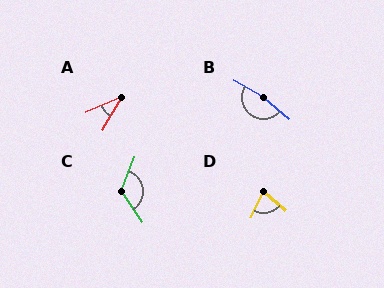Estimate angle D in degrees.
Approximately 73 degrees.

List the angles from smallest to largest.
A (36°), D (73°), C (124°), B (170°).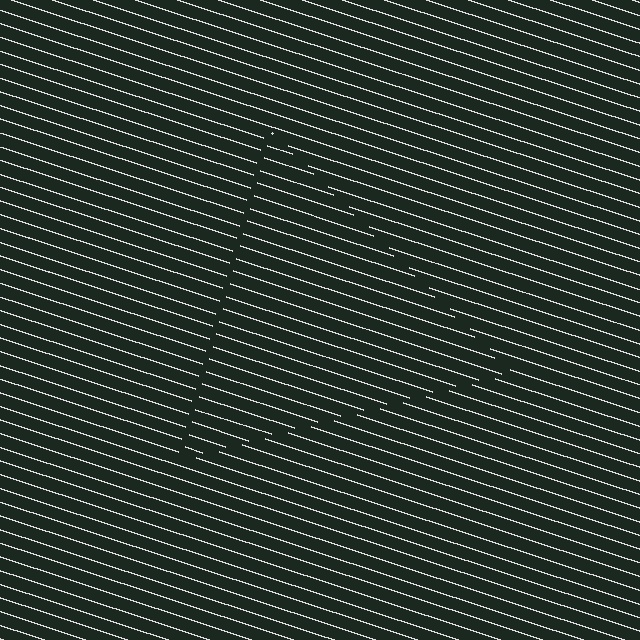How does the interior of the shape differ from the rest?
The interior of the shape contains the same grating, shifted by half a period — the contour is defined by the phase discontinuity where line-ends from the inner and outer gratings abut.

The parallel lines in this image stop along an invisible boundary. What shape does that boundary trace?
An illusory triangle. The interior of the shape contains the same grating, shifted by half a period — the contour is defined by the phase discontinuity where line-ends from the inner and outer gratings abut.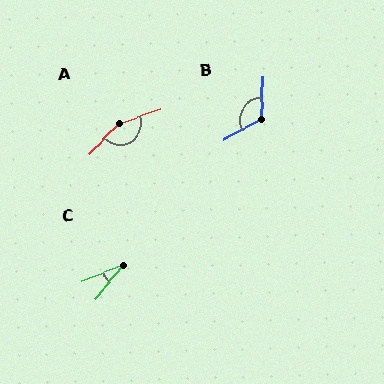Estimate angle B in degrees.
Approximately 120 degrees.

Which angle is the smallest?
C, at approximately 27 degrees.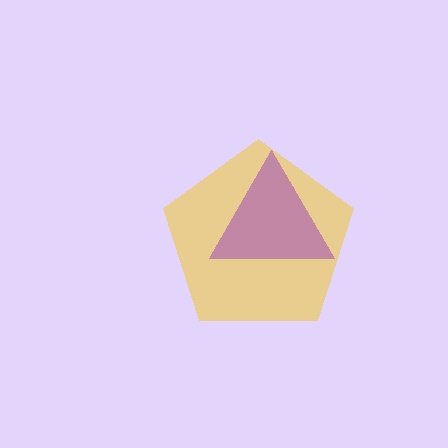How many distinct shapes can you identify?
There are 2 distinct shapes: a yellow pentagon, a purple triangle.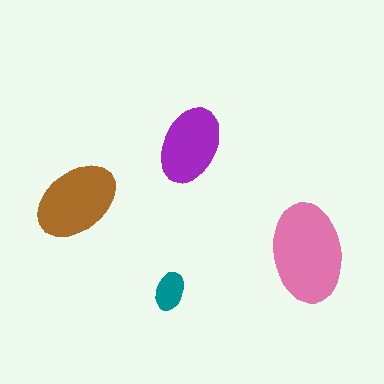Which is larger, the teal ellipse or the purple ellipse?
The purple one.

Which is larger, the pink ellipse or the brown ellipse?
The pink one.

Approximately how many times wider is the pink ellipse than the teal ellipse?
About 2.5 times wider.